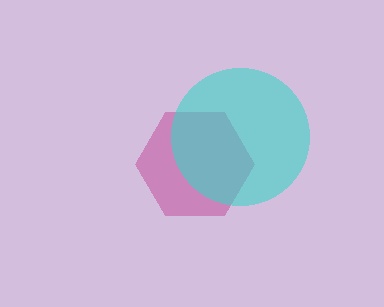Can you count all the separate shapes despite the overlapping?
Yes, there are 2 separate shapes.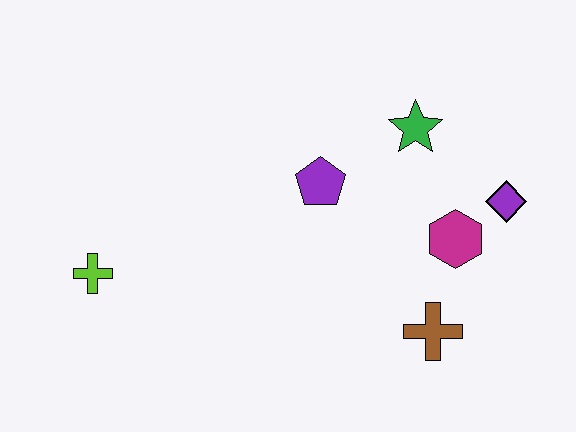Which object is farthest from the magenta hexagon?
The lime cross is farthest from the magenta hexagon.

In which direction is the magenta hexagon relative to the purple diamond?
The magenta hexagon is to the left of the purple diamond.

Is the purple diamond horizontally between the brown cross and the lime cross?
No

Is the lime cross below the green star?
Yes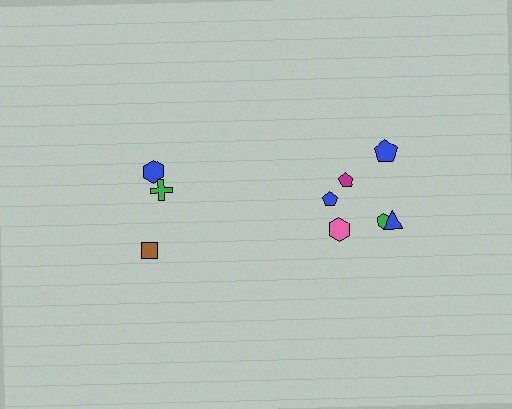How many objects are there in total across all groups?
There are 9 objects.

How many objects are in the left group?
There are 3 objects.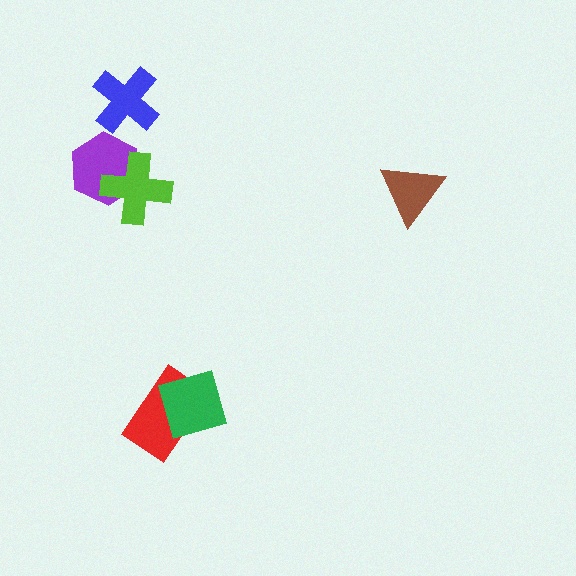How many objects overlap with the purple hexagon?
1 object overlaps with the purple hexagon.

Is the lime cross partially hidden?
No, no other shape covers it.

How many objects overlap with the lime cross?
1 object overlaps with the lime cross.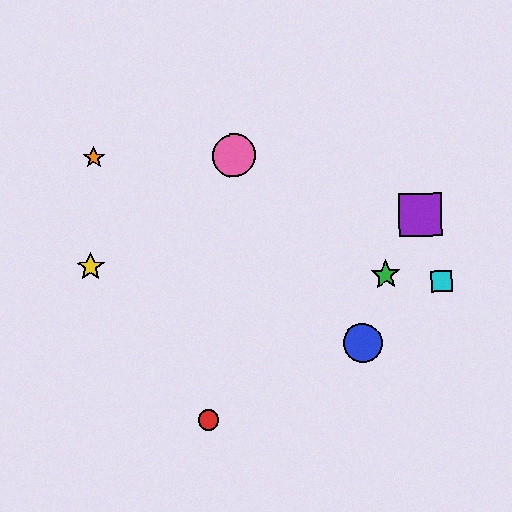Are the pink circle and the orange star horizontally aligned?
Yes, both are at y≈155.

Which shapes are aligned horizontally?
The orange star, the pink circle are aligned horizontally.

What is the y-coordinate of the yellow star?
The yellow star is at y≈267.